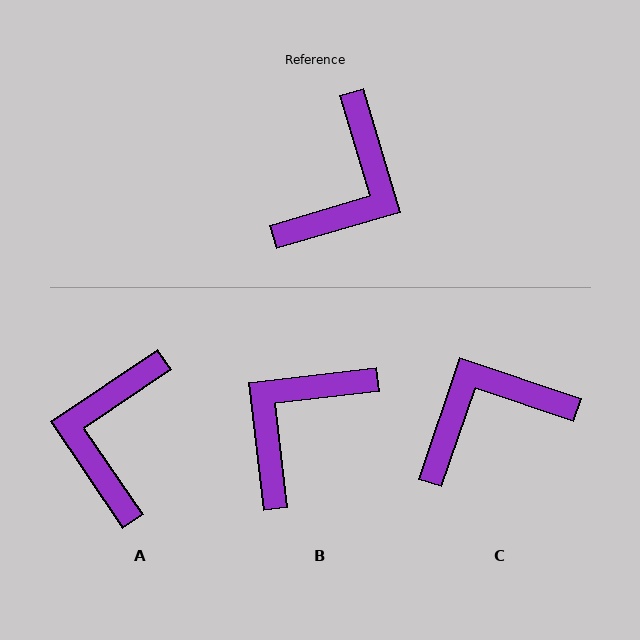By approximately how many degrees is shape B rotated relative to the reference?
Approximately 170 degrees counter-clockwise.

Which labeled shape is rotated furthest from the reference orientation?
B, about 170 degrees away.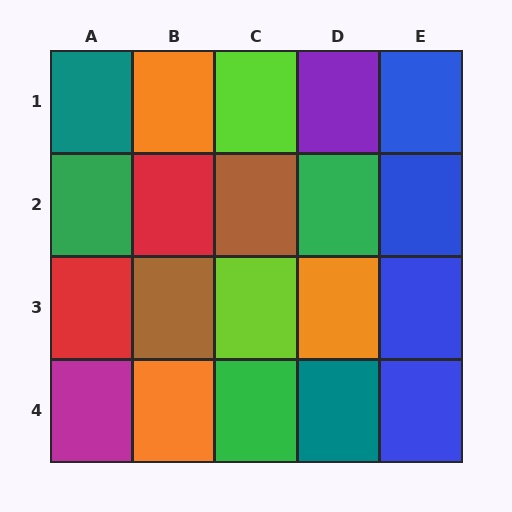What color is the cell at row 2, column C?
Brown.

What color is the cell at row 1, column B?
Orange.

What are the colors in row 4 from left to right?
Magenta, orange, green, teal, blue.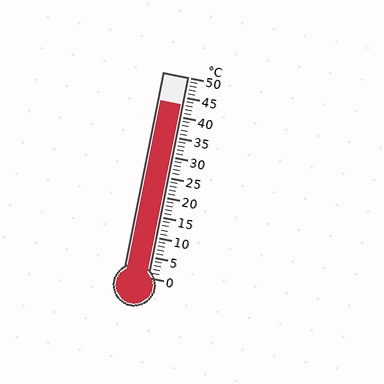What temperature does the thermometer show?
The thermometer shows approximately 43°C.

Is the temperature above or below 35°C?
The temperature is above 35°C.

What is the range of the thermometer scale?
The thermometer scale ranges from 0°C to 50°C.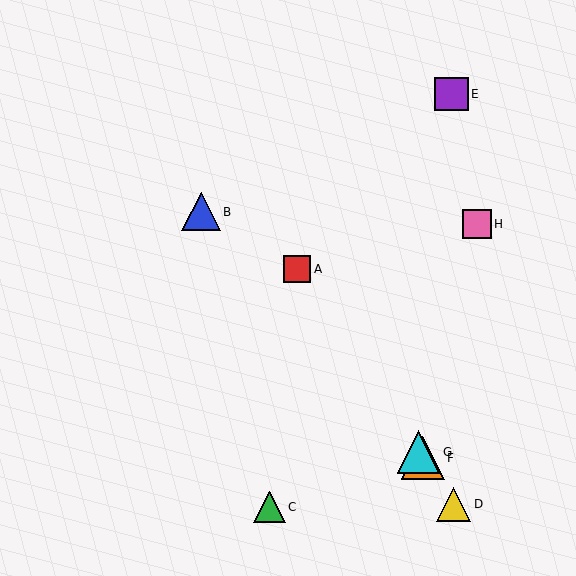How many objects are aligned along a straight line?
4 objects (A, D, F, G) are aligned along a straight line.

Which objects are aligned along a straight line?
Objects A, D, F, G are aligned along a straight line.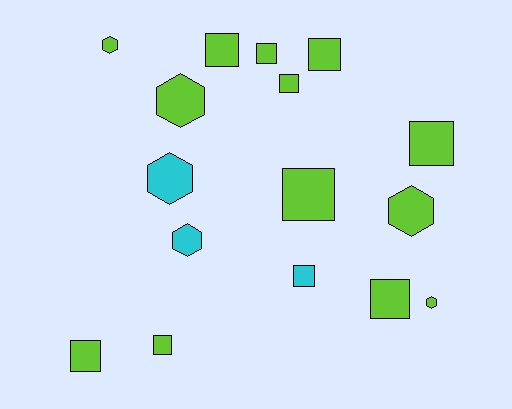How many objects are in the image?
There are 16 objects.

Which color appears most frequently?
Lime, with 13 objects.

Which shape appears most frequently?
Square, with 10 objects.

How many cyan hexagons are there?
There are 2 cyan hexagons.